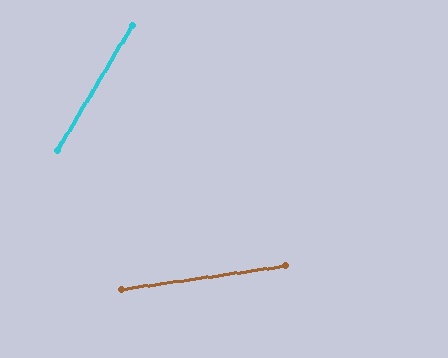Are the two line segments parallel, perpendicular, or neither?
Neither parallel nor perpendicular — they differ by about 51°.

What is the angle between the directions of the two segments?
Approximately 51 degrees.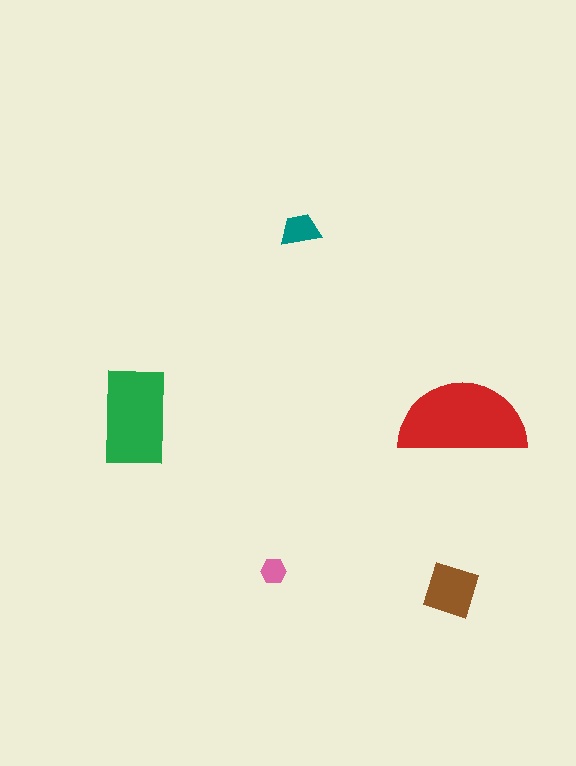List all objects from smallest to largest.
The pink hexagon, the teal trapezoid, the brown diamond, the green rectangle, the red semicircle.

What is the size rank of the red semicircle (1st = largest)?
1st.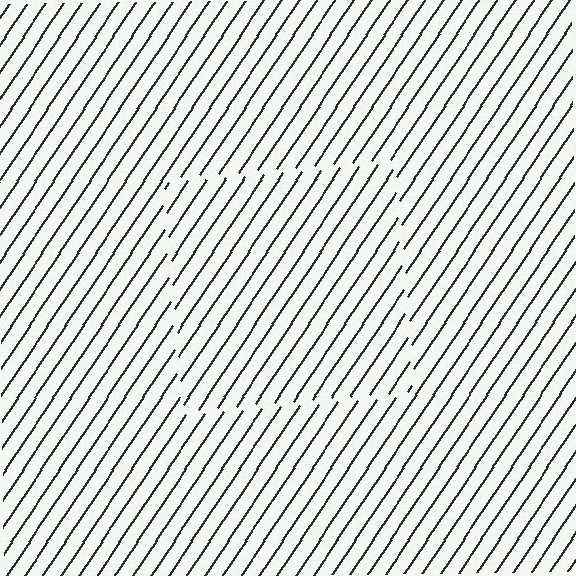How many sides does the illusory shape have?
4 sides — the line-ends trace a square.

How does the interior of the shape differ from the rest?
The interior of the shape contains the same grating, shifted by half a period — the contour is defined by the phase discontinuity where line-ends from the inner and outer gratings abut.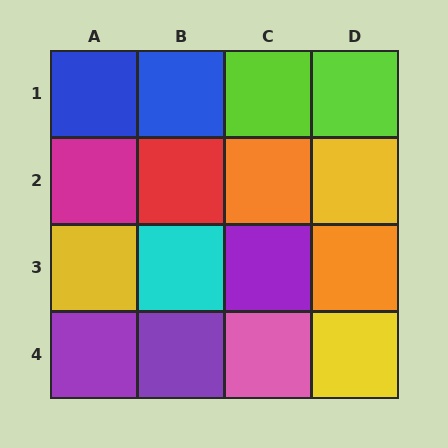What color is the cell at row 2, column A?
Magenta.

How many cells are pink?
1 cell is pink.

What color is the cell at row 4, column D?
Yellow.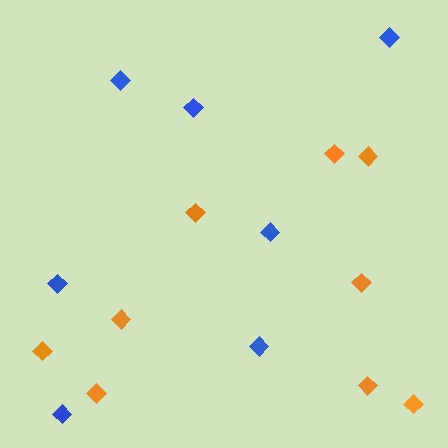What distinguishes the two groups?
There are 2 groups: one group of blue diamonds (7) and one group of orange diamonds (9).